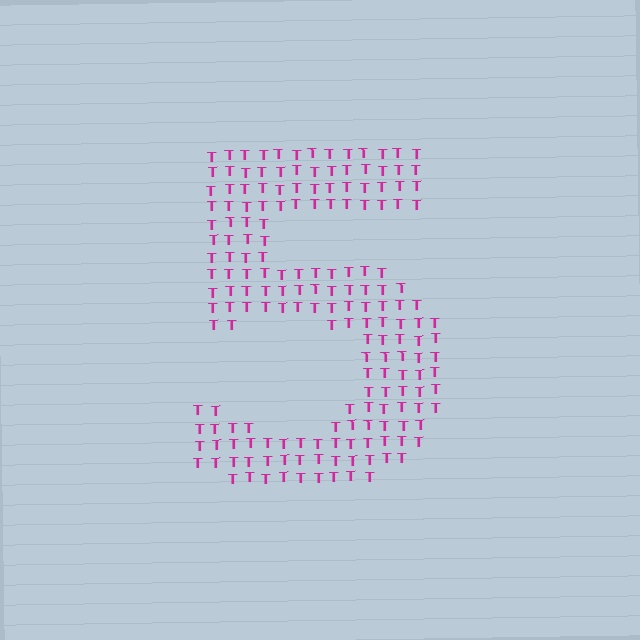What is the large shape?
The large shape is the digit 5.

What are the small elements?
The small elements are letter T's.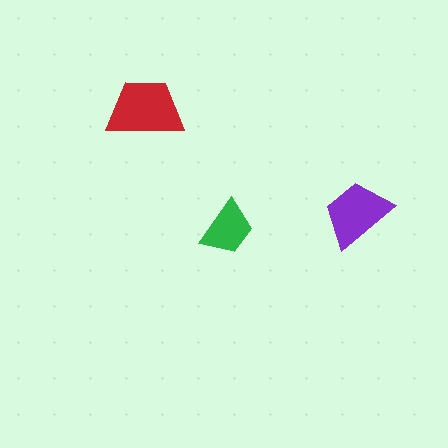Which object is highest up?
The red trapezoid is topmost.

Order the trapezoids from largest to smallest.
the red one, the purple one, the green one.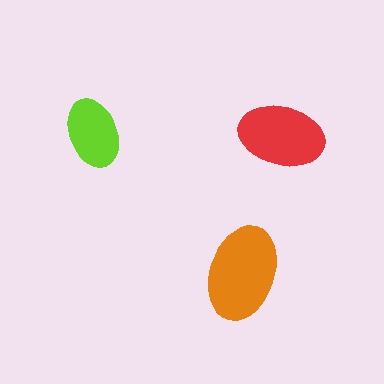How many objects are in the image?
There are 3 objects in the image.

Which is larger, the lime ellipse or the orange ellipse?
The orange one.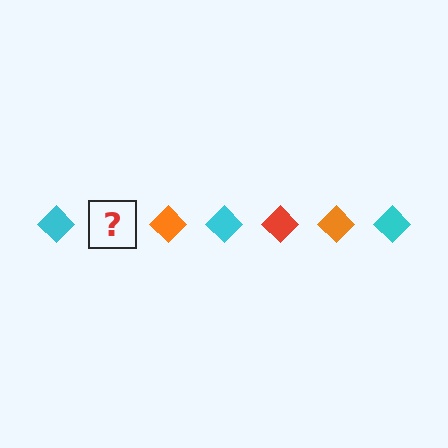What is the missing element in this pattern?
The missing element is a red diamond.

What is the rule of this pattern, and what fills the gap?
The rule is that the pattern cycles through cyan, red, orange diamonds. The gap should be filled with a red diamond.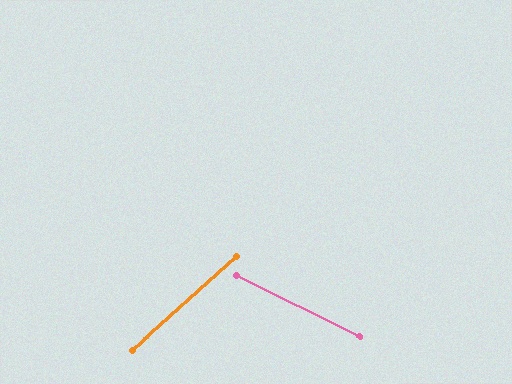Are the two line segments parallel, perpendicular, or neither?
Neither parallel nor perpendicular — they differ by about 68°.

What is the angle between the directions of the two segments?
Approximately 68 degrees.